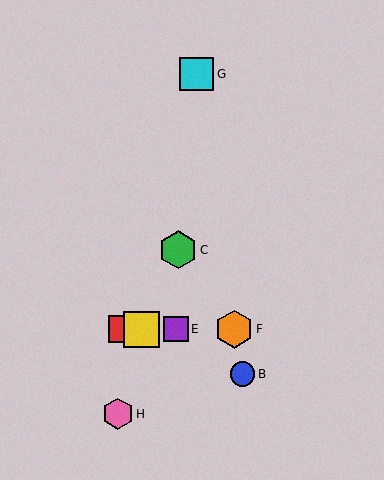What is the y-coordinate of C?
Object C is at y≈250.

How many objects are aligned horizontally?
4 objects (A, D, E, F) are aligned horizontally.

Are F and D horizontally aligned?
Yes, both are at y≈329.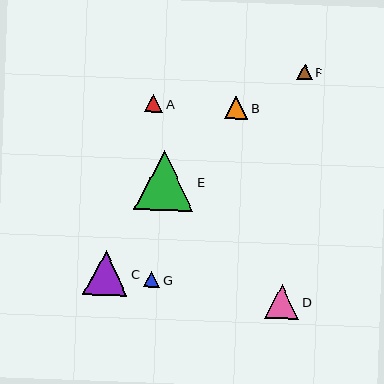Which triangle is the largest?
Triangle E is the largest with a size of approximately 60 pixels.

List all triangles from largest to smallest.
From largest to smallest: E, C, D, B, A, G, F.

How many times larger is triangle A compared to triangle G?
Triangle A is approximately 1.2 times the size of triangle G.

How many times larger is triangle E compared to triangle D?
Triangle E is approximately 1.8 times the size of triangle D.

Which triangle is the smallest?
Triangle F is the smallest with a size of approximately 15 pixels.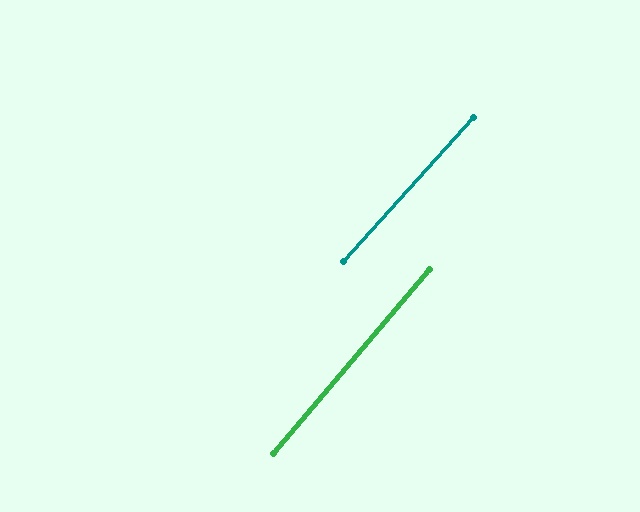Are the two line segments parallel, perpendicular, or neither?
Parallel — their directions differ by only 1.5°.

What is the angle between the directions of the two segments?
Approximately 2 degrees.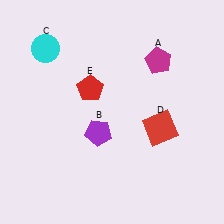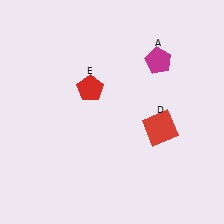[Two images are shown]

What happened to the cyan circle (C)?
The cyan circle (C) was removed in Image 2. It was in the top-left area of Image 1.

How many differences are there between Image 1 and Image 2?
There are 2 differences between the two images.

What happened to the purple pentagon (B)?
The purple pentagon (B) was removed in Image 2. It was in the bottom-left area of Image 1.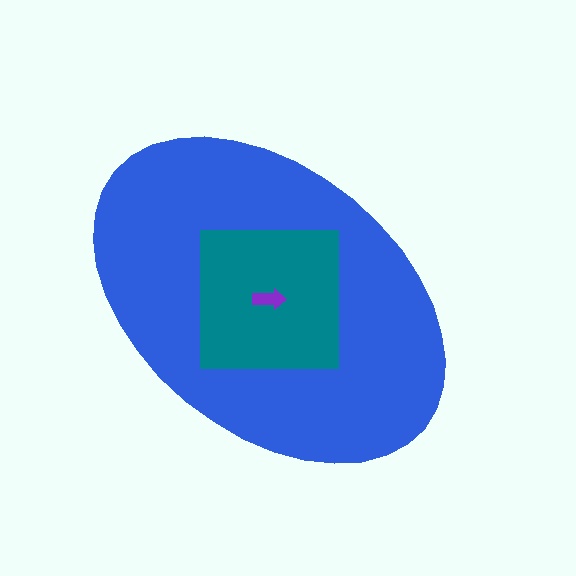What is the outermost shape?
The blue ellipse.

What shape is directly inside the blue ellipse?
The teal square.